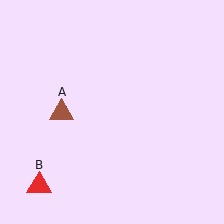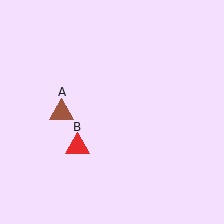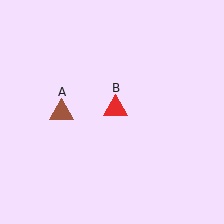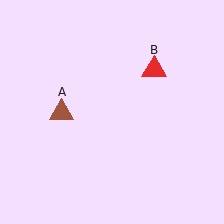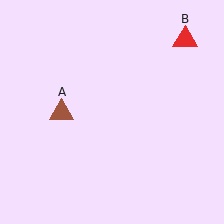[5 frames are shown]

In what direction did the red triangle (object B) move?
The red triangle (object B) moved up and to the right.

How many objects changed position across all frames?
1 object changed position: red triangle (object B).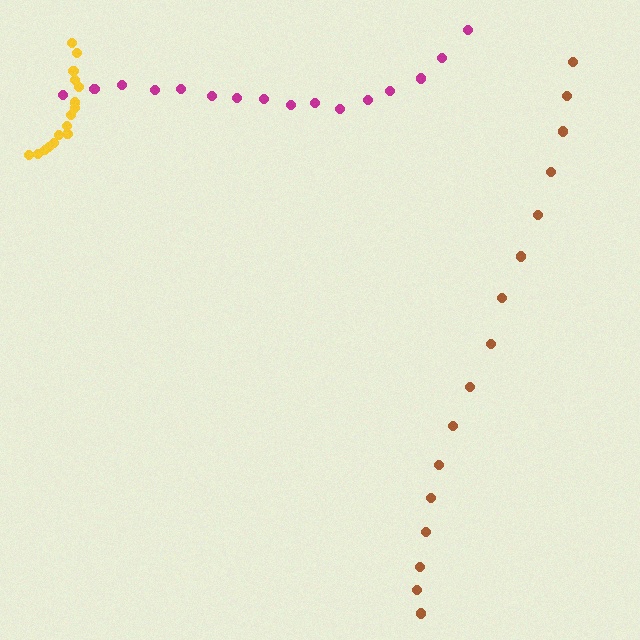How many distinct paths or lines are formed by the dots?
There are 3 distinct paths.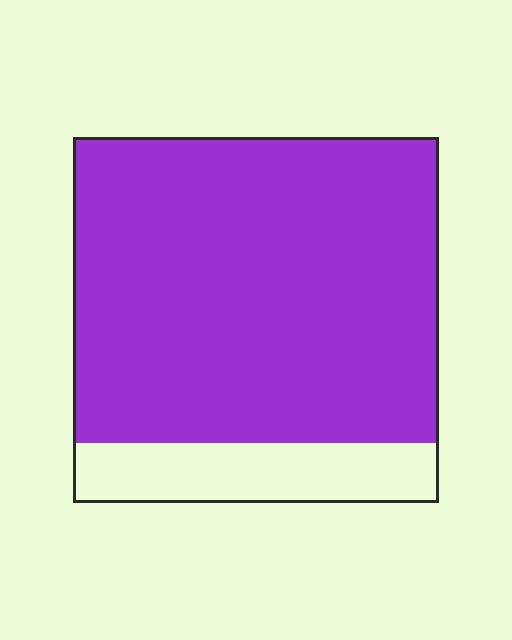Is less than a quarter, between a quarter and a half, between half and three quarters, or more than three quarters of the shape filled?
More than three quarters.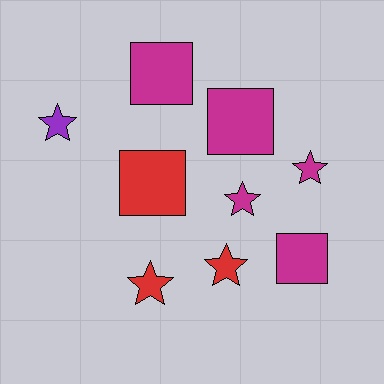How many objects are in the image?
There are 9 objects.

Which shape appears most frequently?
Star, with 5 objects.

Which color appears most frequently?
Magenta, with 5 objects.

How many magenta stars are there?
There are 2 magenta stars.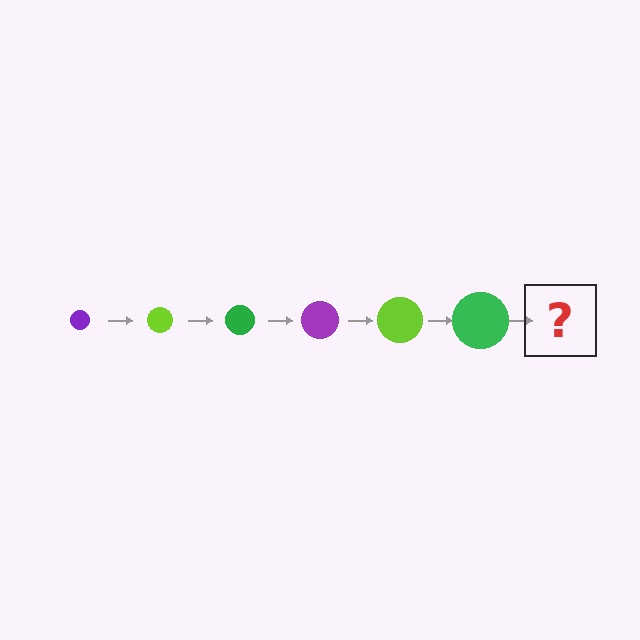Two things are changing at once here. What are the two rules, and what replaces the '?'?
The two rules are that the circle grows larger each step and the color cycles through purple, lime, and green. The '?' should be a purple circle, larger than the previous one.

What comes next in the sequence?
The next element should be a purple circle, larger than the previous one.